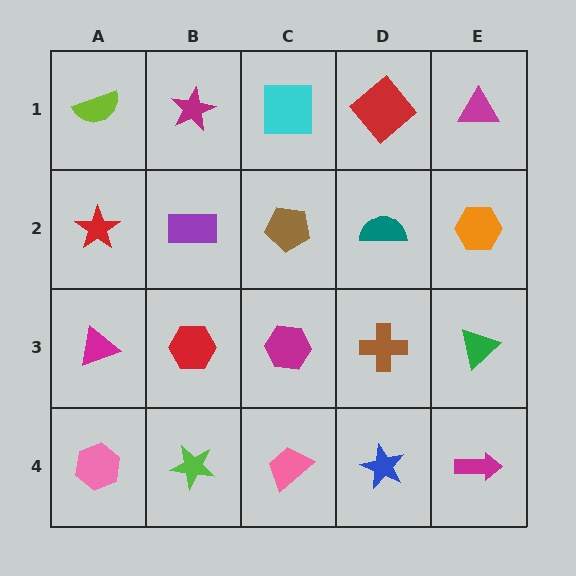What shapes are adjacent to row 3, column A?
A red star (row 2, column A), a pink hexagon (row 4, column A), a red hexagon (row 3, column B).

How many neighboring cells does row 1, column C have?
3.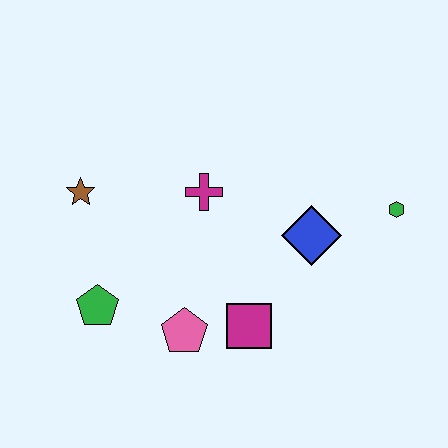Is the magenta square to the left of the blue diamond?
Yes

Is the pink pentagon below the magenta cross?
Yes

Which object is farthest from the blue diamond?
The brown star is farthest from the blue diamond.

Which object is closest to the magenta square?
The pink pentagon is closest to the magenta square.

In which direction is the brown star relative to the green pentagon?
The brown star is above the green pentagon.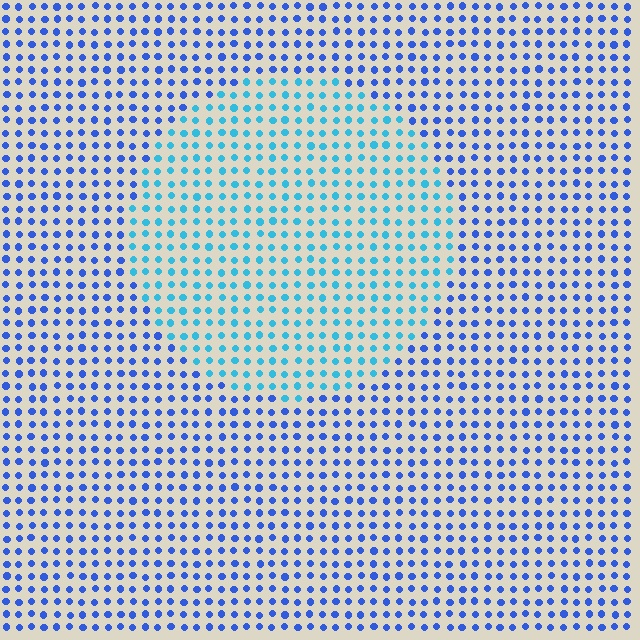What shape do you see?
I see a circle.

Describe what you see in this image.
The image is filled with small blue elements in a uniform arrangement. A circle-shaped region is visible where the elements are tinted to a slightly different hue, forming a subtle color boundary.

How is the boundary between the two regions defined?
The boundary is defined purely by a slight shift in hue (about 34 degrees). Spacing, size, and orientation are identical on both sides.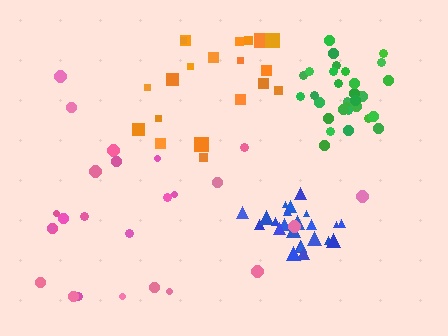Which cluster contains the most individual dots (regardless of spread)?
Green (31).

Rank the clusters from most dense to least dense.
green, blue, orange, pink.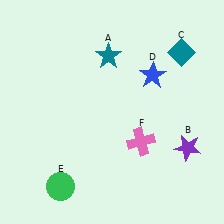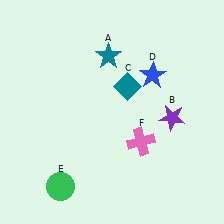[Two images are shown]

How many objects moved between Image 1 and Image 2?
2 objects moved between the two images.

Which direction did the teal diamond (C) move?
The teal diamond (C) moved left.